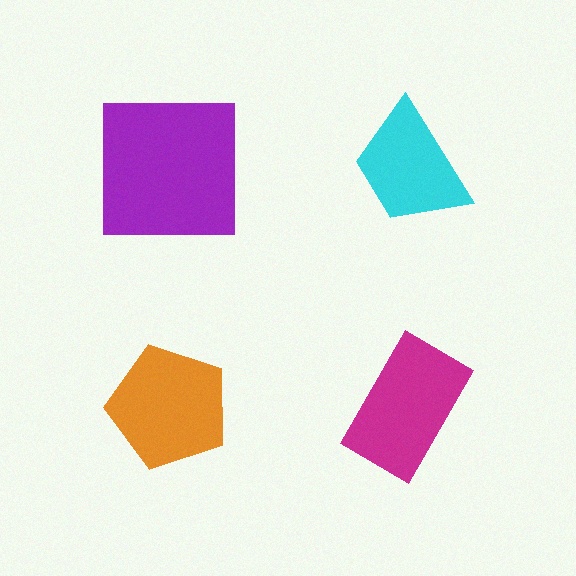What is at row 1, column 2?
A cyan trapezoid.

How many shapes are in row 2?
2 shapes.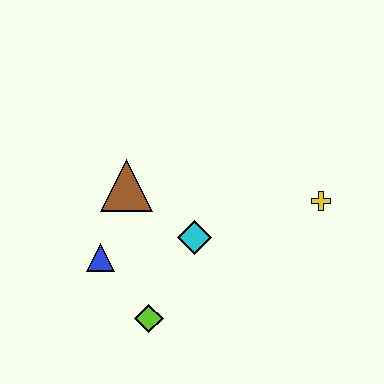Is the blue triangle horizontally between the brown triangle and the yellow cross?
No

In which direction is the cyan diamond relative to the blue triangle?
The cyan diamond is to the right of the blue triangle.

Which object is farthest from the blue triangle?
The yellow cross is farthest from the blue triangle.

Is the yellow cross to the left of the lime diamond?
No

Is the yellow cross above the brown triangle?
No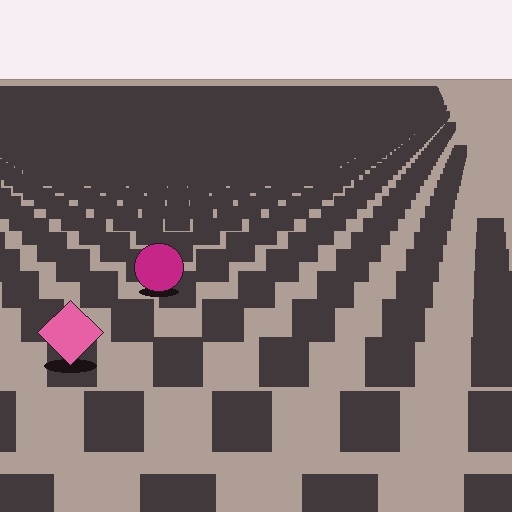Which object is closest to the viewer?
The pink diamond is closest. The texture marks near it are larger and more spread out.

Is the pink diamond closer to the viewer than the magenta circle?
Yes. The pink diamond is closer — you can tell from the texture gradient: the ground texture is coarser near it.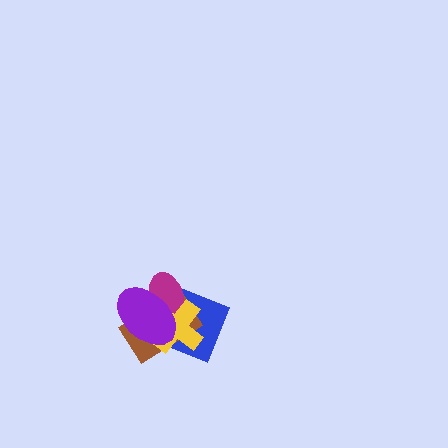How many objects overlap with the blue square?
4 objects overlap with the blue square.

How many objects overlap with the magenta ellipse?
4 objects overlap with the magenta ellipse.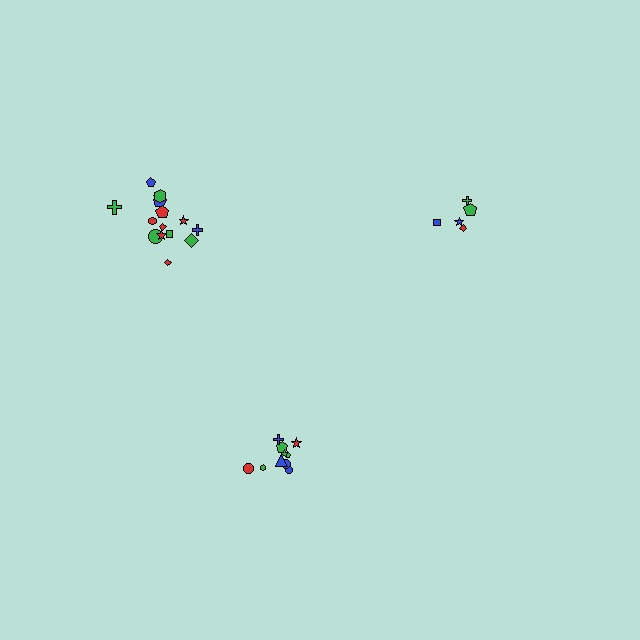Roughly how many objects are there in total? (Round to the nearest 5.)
Roughly 30 objects in total.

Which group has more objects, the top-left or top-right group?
The top-left group.